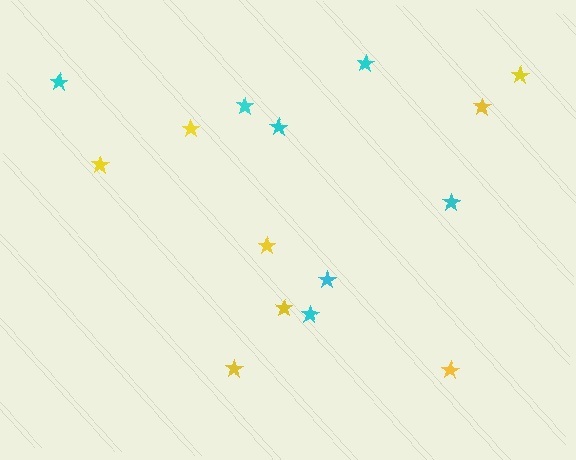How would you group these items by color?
There are 2 groups: one group of cyan stars (7) and one group of yellow stars (8).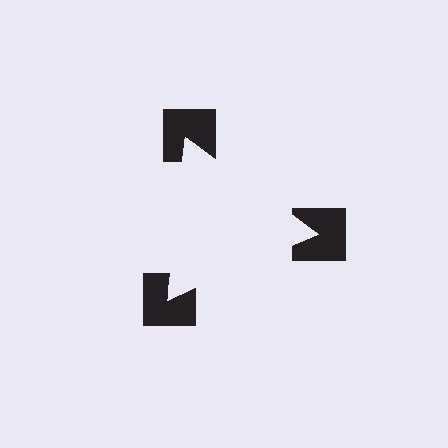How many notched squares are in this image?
There are 3 — one at each vertex of the illusory triangle.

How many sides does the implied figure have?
3 sides.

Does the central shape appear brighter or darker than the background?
It typically appears slightly brighter than the background, even though no actual brightness change is drawn.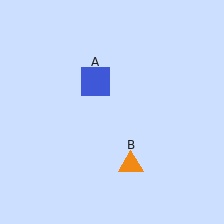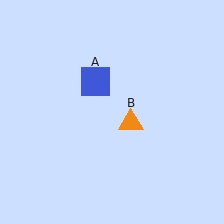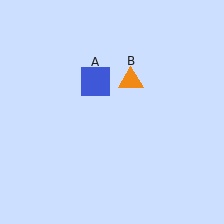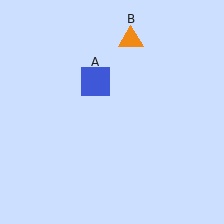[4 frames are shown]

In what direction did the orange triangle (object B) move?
The orange triangle (object B) moved up.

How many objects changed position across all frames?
1 object changed position: orange triangle (object B).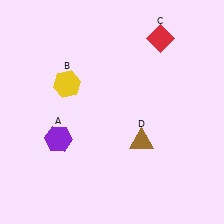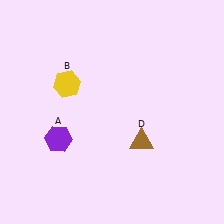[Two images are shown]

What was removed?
The red diamond (C) was removed in Image 2.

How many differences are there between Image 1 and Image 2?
There is 1 difference between the two images.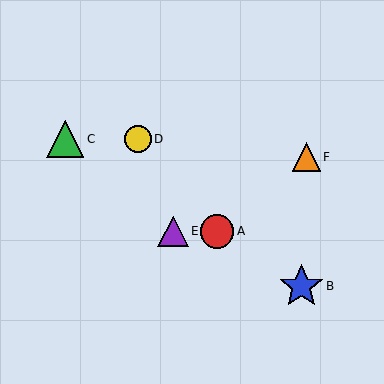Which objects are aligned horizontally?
Objects A, E are aligned horizontally.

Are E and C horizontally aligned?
No, E is at y≈231 and C is at y≈139.